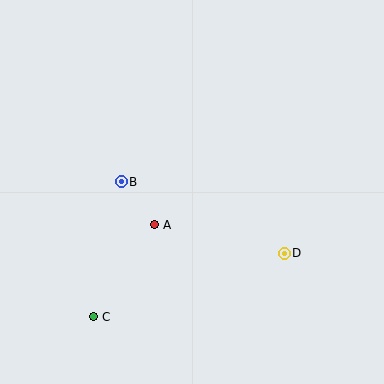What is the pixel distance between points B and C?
The distance between B and C is 138 pixels.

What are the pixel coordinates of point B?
Point B is at (121, 182).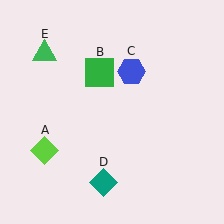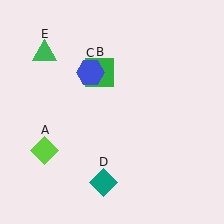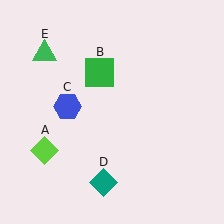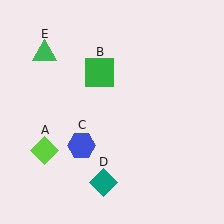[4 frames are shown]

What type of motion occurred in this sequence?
The blue hexagon (object C) rotated counterclockwise around the center of the scene.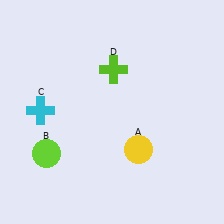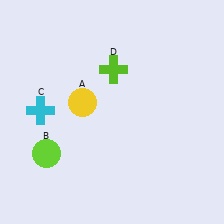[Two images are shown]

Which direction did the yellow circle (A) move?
The yellow circle (A) moved left.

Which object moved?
The yellow circle (A) moved left.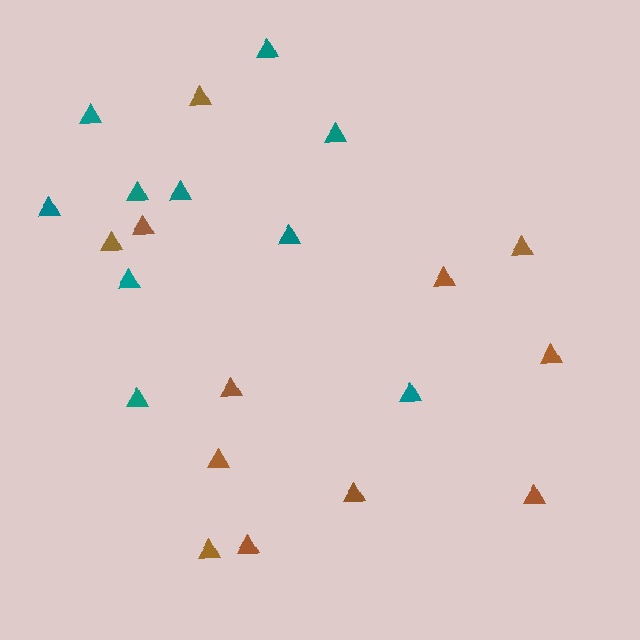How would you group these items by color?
There are 2 groups: one group of teal triangles (10) and one group of brown triangles (12).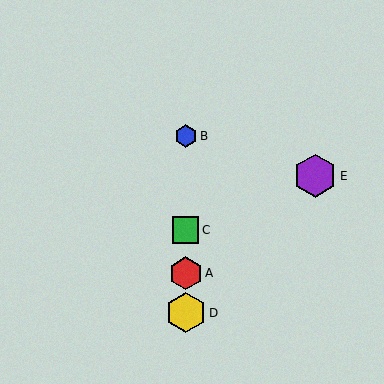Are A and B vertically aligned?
Yes, both are at x≈186.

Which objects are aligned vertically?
Objects A, B, C, D are aligned vertically.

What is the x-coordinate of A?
Object A is at x≈186.